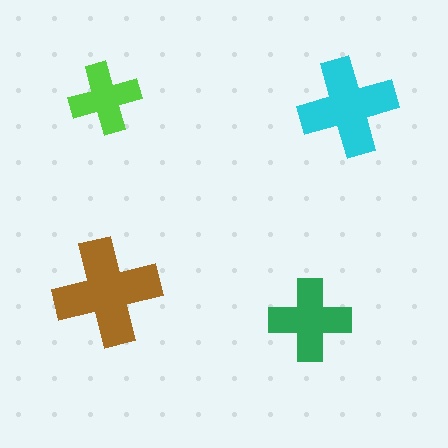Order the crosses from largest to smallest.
the brown one, the cyan one, the green one, the lime one.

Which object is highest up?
The lime cross is topmost.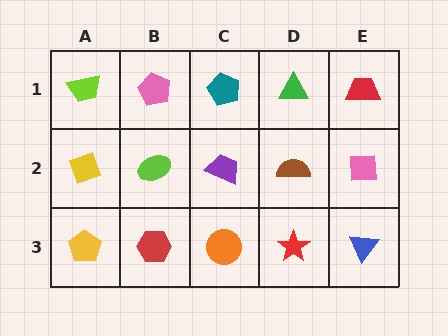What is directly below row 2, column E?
A blue triangle.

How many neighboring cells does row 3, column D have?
3.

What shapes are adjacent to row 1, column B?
A lime ellipse (row 2, column B), a lime trapezoid (row 1, column A), a teal pentagon (row 1, column C).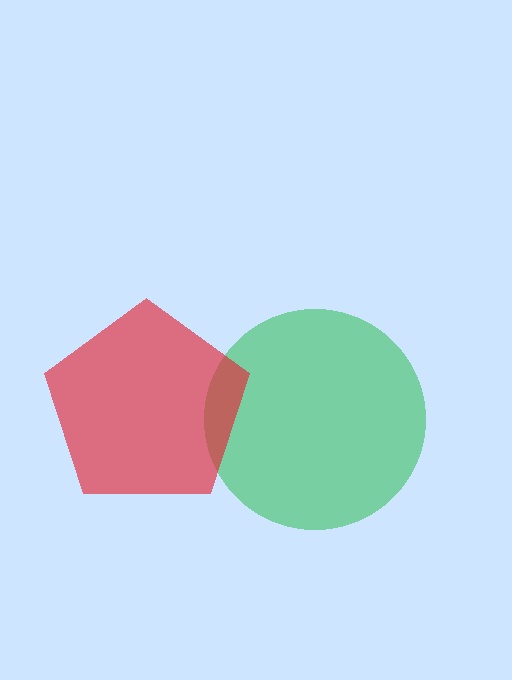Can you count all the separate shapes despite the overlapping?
Yes, there are 2 separate shapes.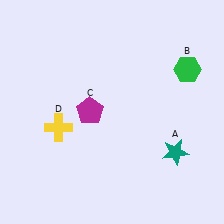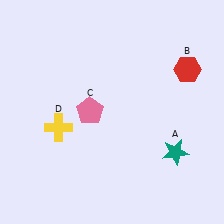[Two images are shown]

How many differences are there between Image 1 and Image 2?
There are 2 differences between the two images.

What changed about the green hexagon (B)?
In Image 1, B is green. In Image 2, it changed to red.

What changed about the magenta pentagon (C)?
In Image 1, C is magenta. In Image 2, it changed to pink.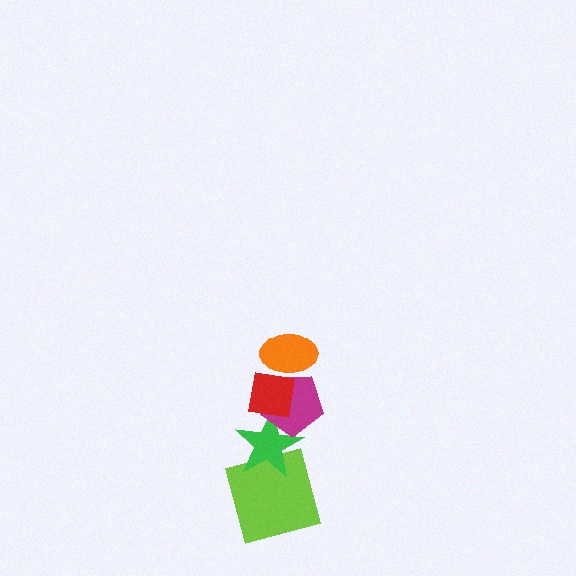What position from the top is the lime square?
The lime square is 5th from the top.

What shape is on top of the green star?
The magenta pentagon is on top of the green star.